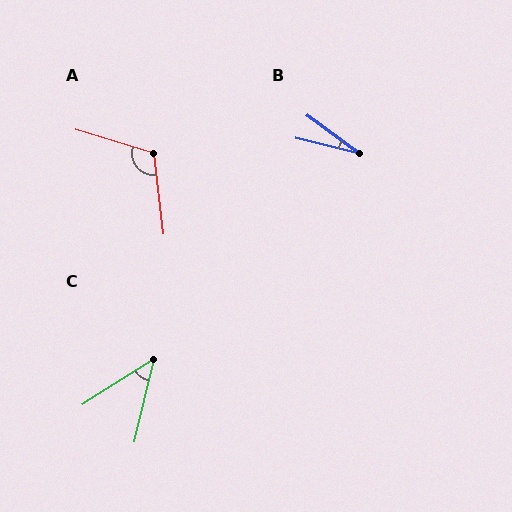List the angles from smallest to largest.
B (23°), C (44°), A (113°).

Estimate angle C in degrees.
Approximately 44 degrees.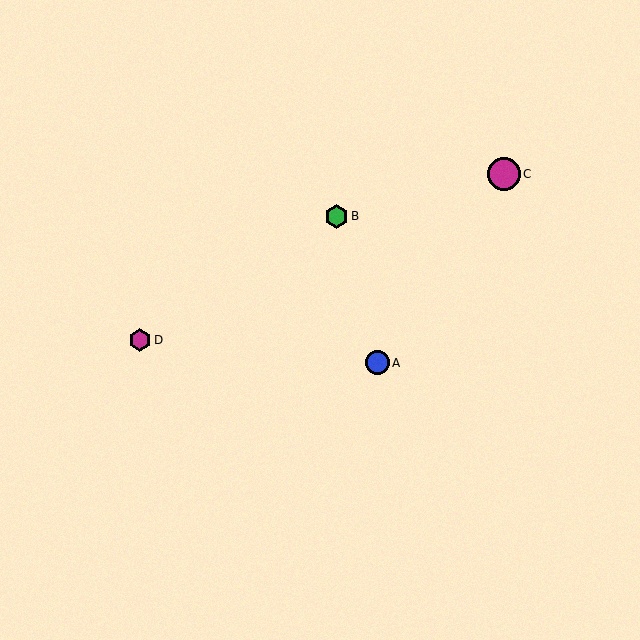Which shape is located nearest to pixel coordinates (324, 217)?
The green hexagon (labeled B) at (337, 216) is nearest to that location.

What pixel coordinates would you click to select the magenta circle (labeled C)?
Click at (504, 174) to select the magenta circle C.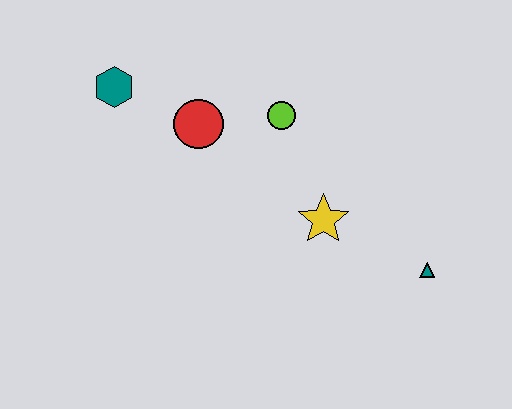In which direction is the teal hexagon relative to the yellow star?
The teal hexagon is to the left of the yellow star.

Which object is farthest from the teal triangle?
The teal hexagon is farthest from the teal triangle.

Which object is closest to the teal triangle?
The yellow star is closest to the teal triangle.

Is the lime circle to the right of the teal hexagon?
Yes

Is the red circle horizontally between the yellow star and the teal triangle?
No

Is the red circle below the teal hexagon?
Yes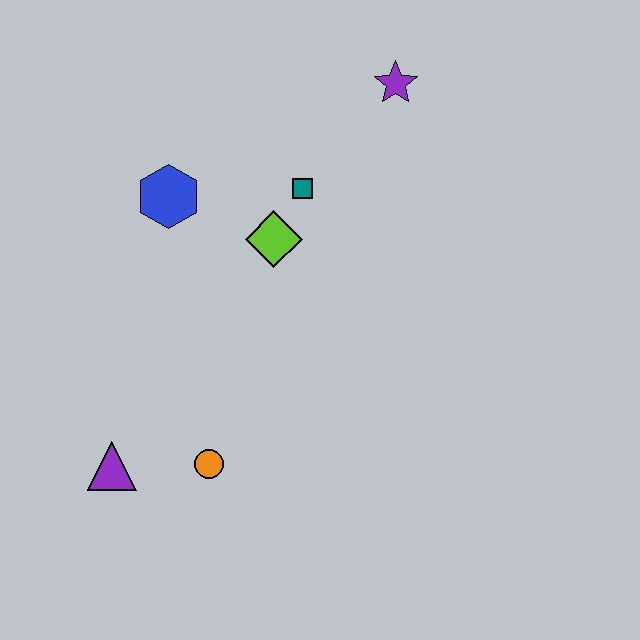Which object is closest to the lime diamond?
The teal square is closest to the lime diamond.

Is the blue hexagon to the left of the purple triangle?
No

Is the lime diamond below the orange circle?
No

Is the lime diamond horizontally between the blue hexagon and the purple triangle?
No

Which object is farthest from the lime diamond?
The purple triangle is farthest from the lime diamond.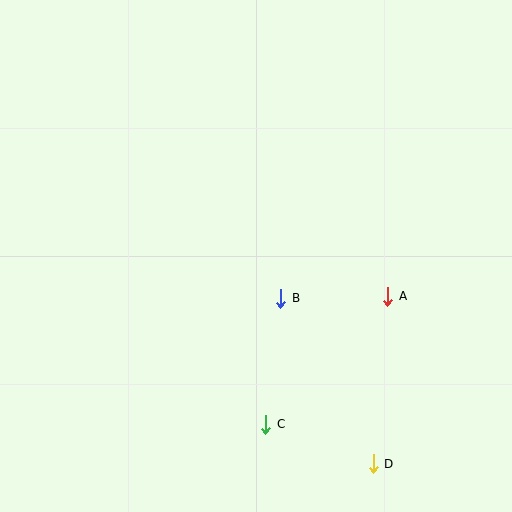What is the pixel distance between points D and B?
The distance between D and B is 190 pixels.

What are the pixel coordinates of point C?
Point C is at (266, 424).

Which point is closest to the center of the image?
Point B at (281, 298) is closest to the center.